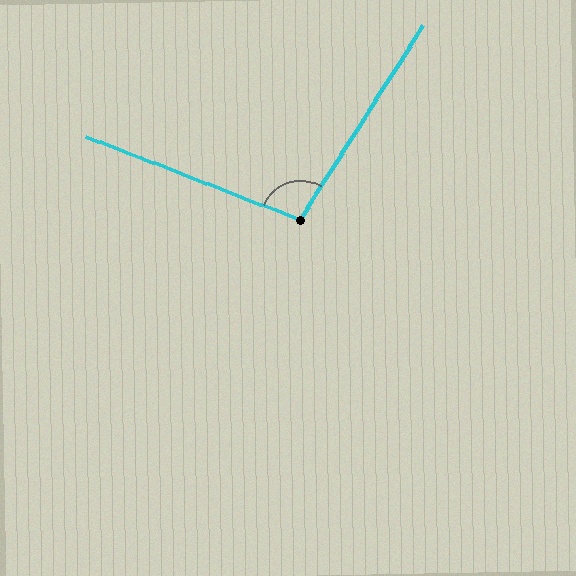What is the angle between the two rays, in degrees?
Approximately 101 degrees.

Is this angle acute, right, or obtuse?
It is obtuse.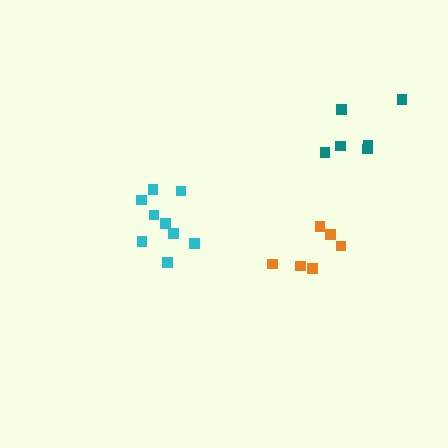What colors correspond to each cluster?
The clusters are colored: cyan, orange, teal.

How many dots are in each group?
Group 1: 9 dots, Group 2: 6 dots, Group 3: 6 dots (21 total).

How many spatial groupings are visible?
There are 3 spatial groupings.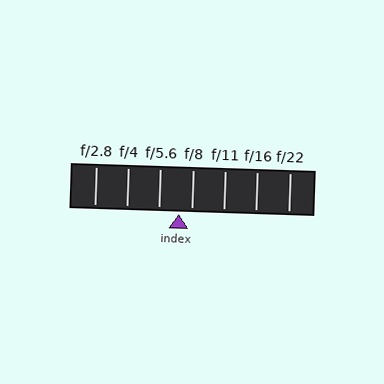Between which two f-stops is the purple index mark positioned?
The index mark is between f/5.6 and f/8.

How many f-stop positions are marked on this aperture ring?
There are 7 f-stop positions marked.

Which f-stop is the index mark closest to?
The index mark is closest to f/8.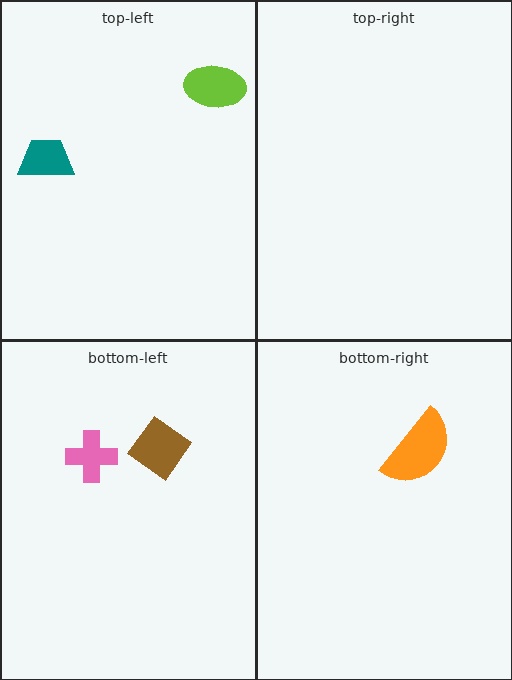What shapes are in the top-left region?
The teal trapezoid, the lime ellipse.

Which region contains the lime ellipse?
The top-left region.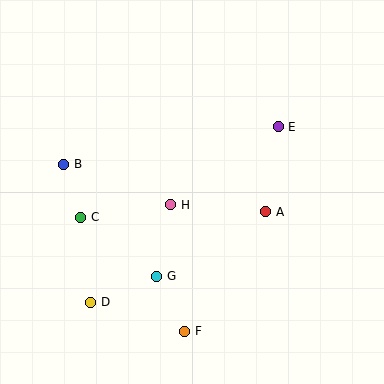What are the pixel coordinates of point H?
Point H is at (171, 205).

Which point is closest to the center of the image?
Point H at (171, 205) is closest to the center.